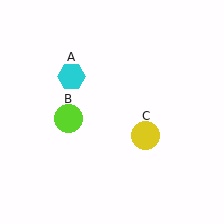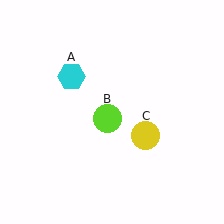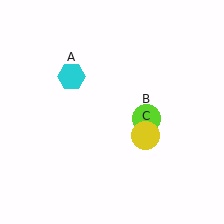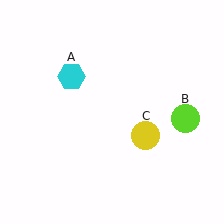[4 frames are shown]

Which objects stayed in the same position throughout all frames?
Cyan hexagon (object A) and yellow circle (object C) remained stationary.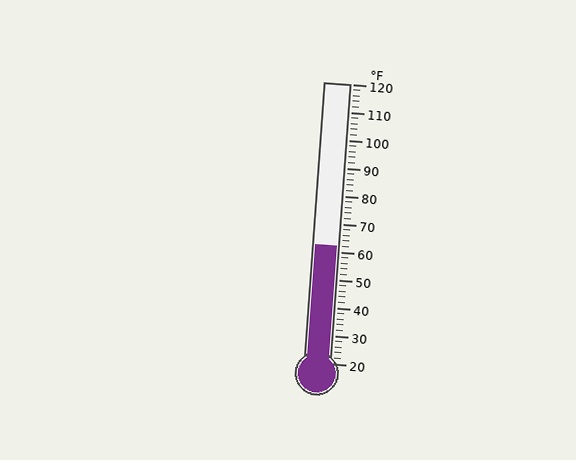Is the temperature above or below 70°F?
The temperature is below 70°F.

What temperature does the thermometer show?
The thermometer shows approximately 62°F.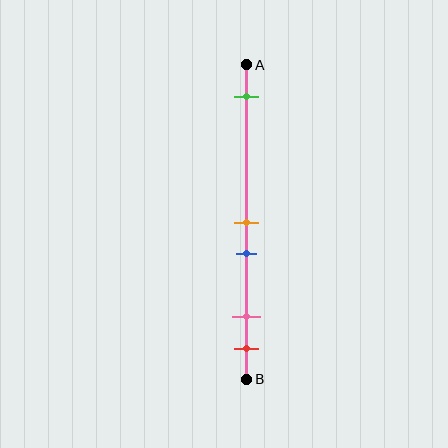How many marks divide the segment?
There are 5 marks dividing the segment.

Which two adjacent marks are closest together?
The orange and blue marks are the closest adjacent pair.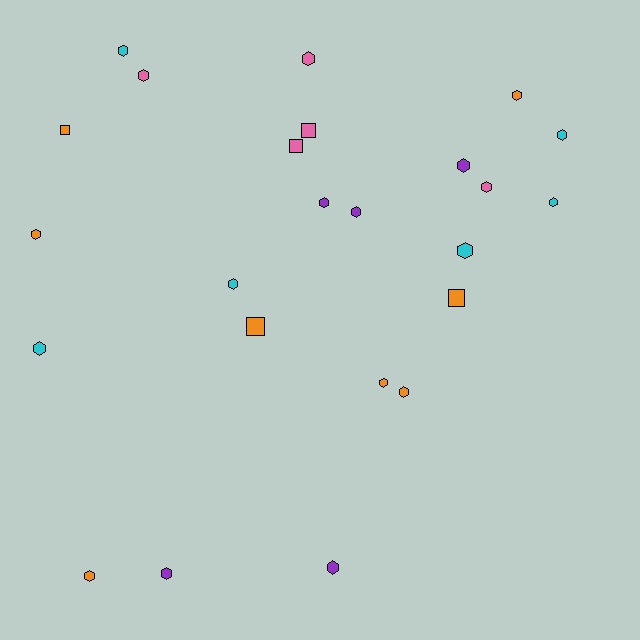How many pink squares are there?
There are 2 pink squares.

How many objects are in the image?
There are 24 objects.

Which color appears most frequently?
Orange, with 8 objects.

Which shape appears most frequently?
Hexagon, with 19 objects.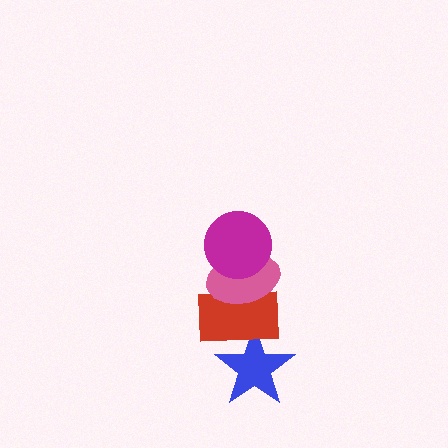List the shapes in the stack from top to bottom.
From top to bottom: the magenta circle, the pink ellipse, the red rectangle, the blue star.